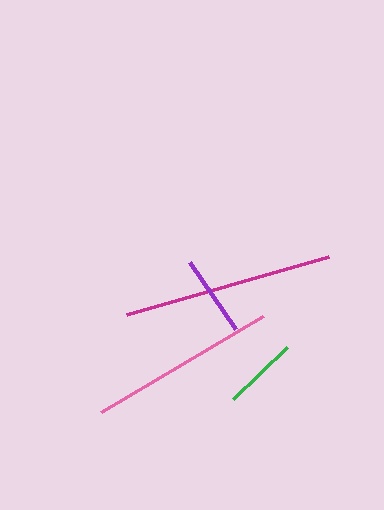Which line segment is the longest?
The magenta line is the longest at approximately 211 pixels.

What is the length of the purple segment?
The purple segment is approximately 81 pixels long.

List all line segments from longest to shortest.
From longest to shortest: magenta, pink, purple, green.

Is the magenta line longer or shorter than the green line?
The magenta line is longer than the green line.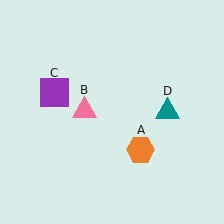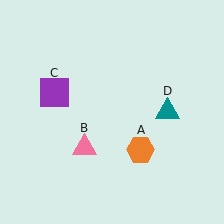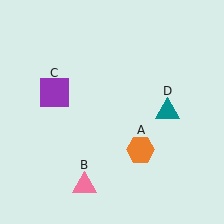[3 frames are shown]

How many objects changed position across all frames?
1 object changed position: pink triangle (object B).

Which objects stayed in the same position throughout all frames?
Orange hexagon (object A) and purple square (object C) and teal triangle (object D) remained stationary.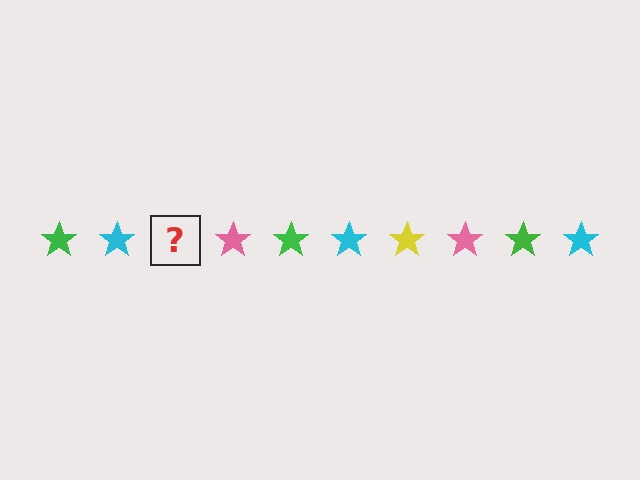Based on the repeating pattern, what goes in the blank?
The blank should be a yellow star.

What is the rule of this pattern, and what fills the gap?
The rule is that the pattern cycles through green, cyan, yellow, pink stars. The gap should be filled with a yellow star.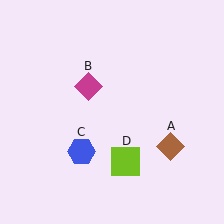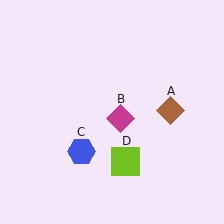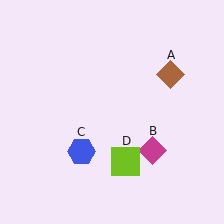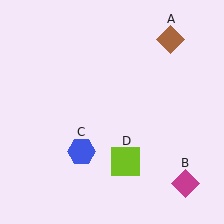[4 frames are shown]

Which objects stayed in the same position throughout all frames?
Blue hexagon (object C) and lime square (object D) remained stationary.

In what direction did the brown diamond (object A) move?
The brown diamond (object A) moved up.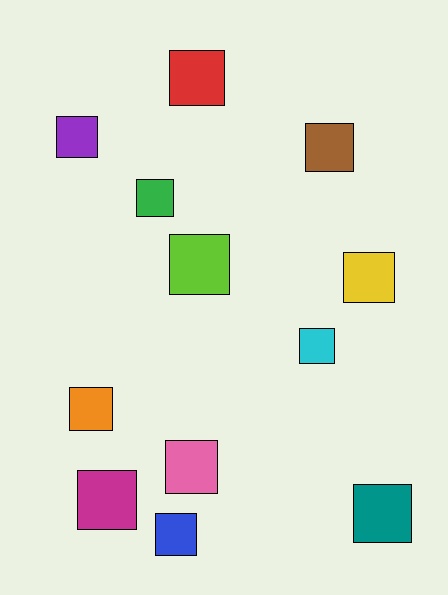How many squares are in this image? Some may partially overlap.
There are 12 squares.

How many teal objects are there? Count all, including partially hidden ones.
There is 1 teal object.